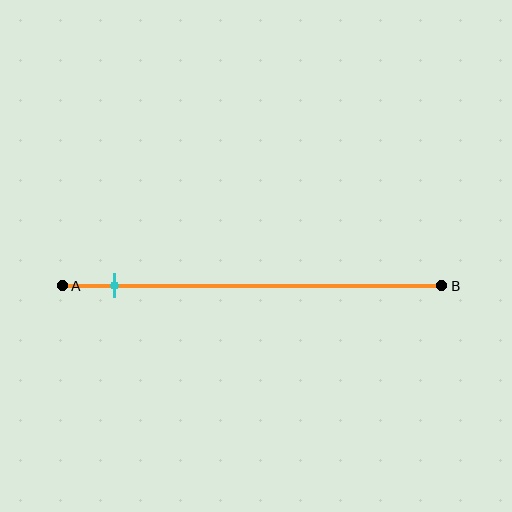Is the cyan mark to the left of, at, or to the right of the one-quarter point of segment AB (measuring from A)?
The cyan mark is to the left of the one-quarter point of segment AB.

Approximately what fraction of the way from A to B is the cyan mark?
The cyan mark is approximately 15% of the way from A to B.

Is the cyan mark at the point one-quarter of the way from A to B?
No, the mark is at about 15% from A, not at the 25% one-quarter point.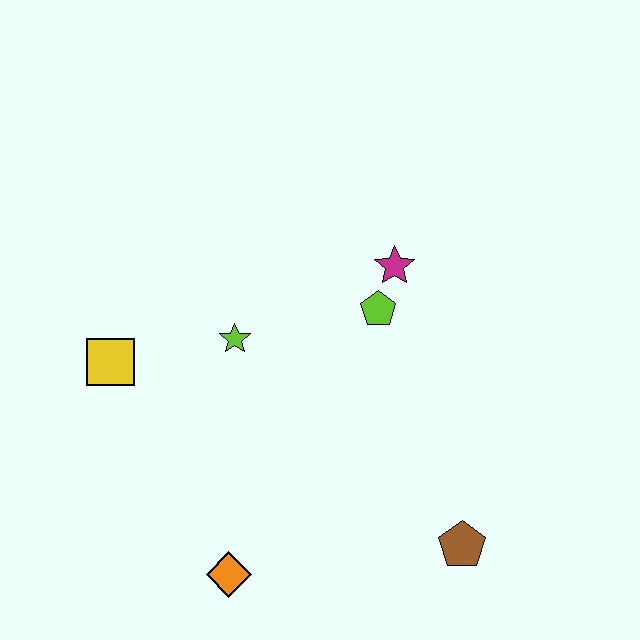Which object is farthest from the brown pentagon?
The yellow square is farthest from the brown pentagon.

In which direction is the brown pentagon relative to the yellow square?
The brown pentagon is to the right of the yellow square.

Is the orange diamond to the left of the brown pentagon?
Yes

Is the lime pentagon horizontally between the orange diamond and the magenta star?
Yes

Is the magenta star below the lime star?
No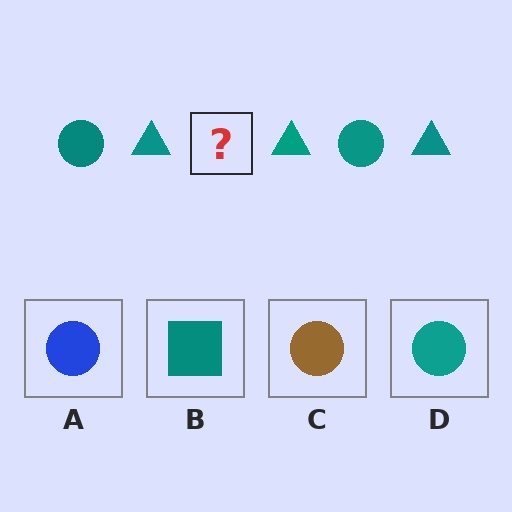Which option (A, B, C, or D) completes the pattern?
D.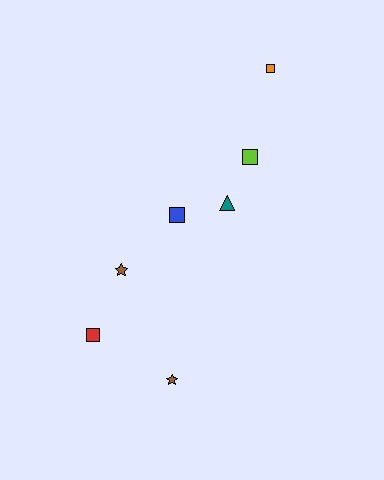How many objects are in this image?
There are 7 objects.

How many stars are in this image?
There are 2 stars.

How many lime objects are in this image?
There is 1 lime object.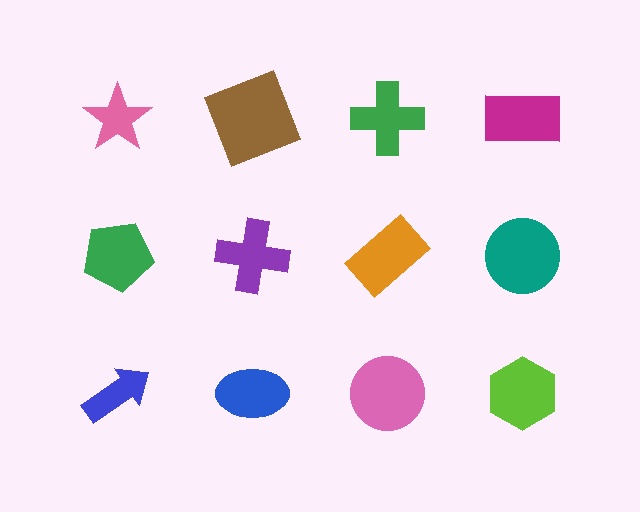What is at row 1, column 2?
A brown square.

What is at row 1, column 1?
A pink star.